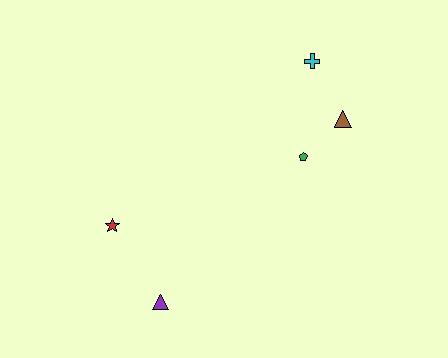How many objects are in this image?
There are 5 objects.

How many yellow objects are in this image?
There are no yellow objects.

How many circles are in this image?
There are no circles.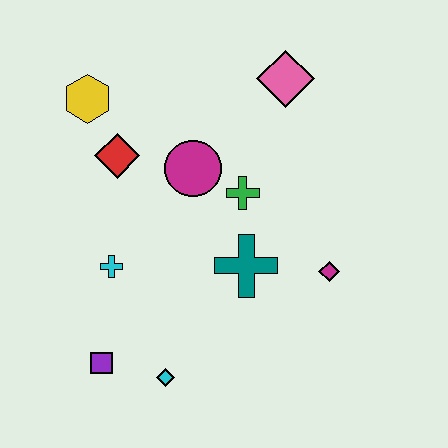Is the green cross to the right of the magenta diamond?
No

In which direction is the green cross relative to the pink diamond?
The green cross is below the pink diamond.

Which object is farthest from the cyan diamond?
The pink diamond is farthest from the cyan diamond.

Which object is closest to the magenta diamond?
The teal cross is closest to the magenta diamond.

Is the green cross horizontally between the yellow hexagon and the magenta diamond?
Yes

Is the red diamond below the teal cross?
No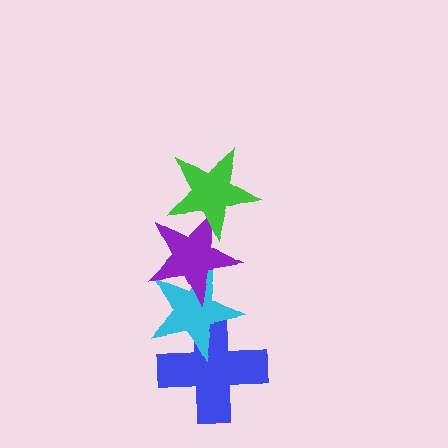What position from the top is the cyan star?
The cyan star is 3rd from the top.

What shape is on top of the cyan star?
The purple star is on top of the cyan star.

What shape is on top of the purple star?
The green star is on top of the purple star.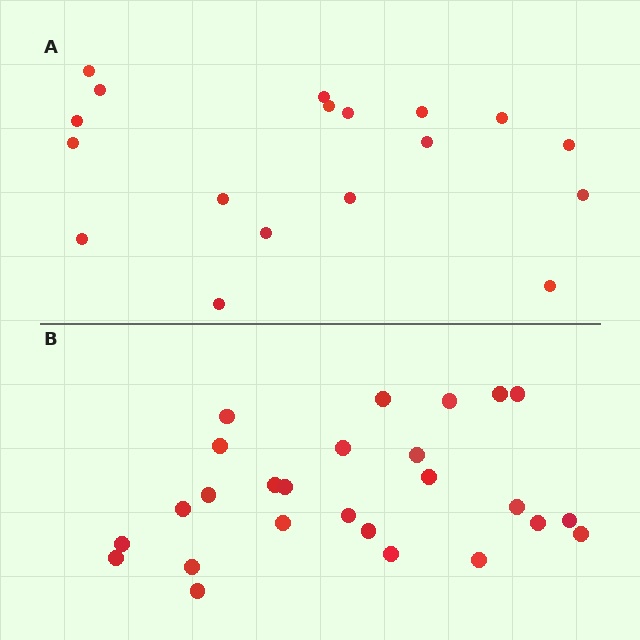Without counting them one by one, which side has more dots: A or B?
Region B (the bottom region) has more dots.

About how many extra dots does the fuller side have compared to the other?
Region B has roughly 8 or so more dots than region A.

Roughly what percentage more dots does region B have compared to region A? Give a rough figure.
About 45% more.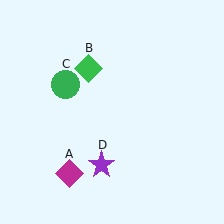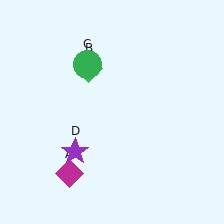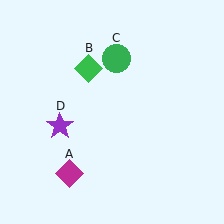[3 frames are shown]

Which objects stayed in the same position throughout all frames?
Magenta diamond (object A) and green diamond (object B) remained stationary.